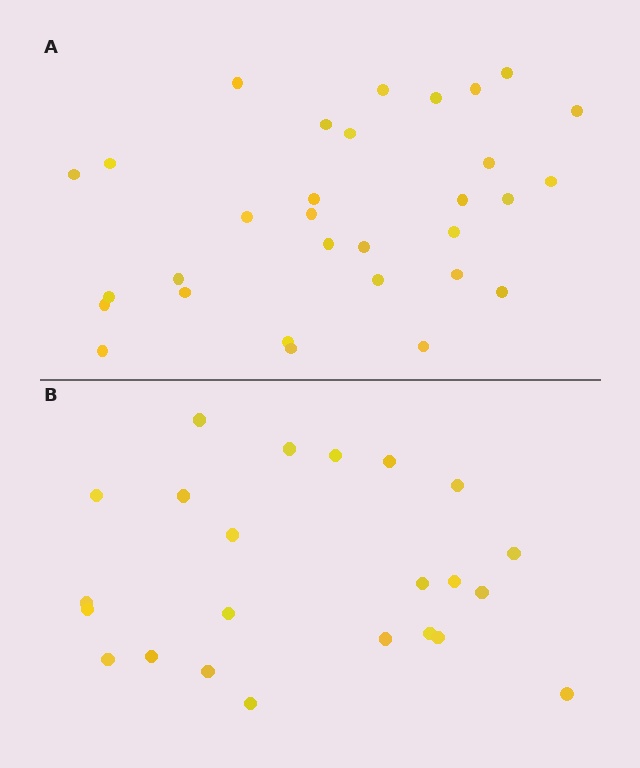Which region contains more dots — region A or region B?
Region A (the top region) has more dots.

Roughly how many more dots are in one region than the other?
Region A has roughly 8 or so more dots than region B.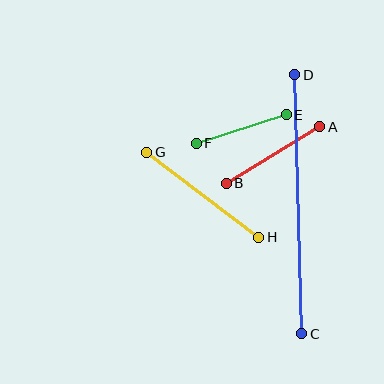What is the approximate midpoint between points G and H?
The midpoint is at approximately (203, 195) pixels.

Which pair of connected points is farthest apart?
Points C and D are farthest apart.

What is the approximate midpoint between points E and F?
The midpoint is at approximately (241, 129) pixels.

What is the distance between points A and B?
The distance is approximately 109 pixels.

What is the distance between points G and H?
The distance is approximately 141 pixels.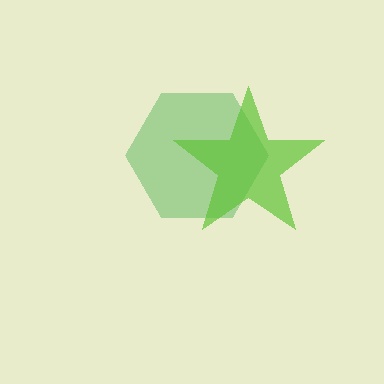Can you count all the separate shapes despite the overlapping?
Yes, there are 2 separate shapes.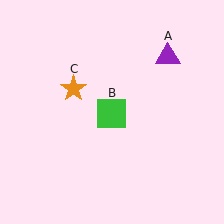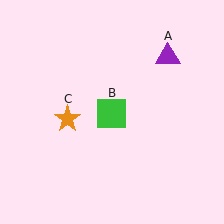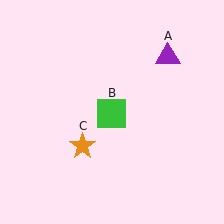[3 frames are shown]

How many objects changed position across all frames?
1 object changed position: orange star (object C).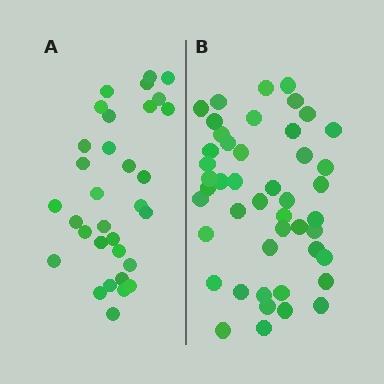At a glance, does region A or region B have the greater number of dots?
Region B (the right region) has more dots.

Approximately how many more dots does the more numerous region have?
Region B has approximately 15 more dots than region A.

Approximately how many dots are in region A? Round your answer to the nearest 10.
About 30 dots. (The exact count is 32, which rounds to 30.)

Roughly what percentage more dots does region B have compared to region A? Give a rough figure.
About 45% more.